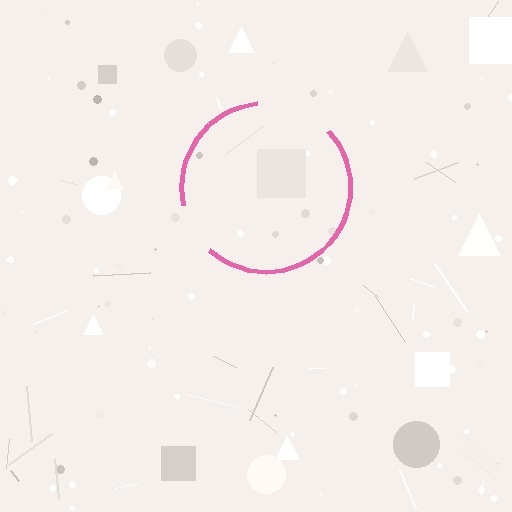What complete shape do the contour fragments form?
The contour fragments form a circle.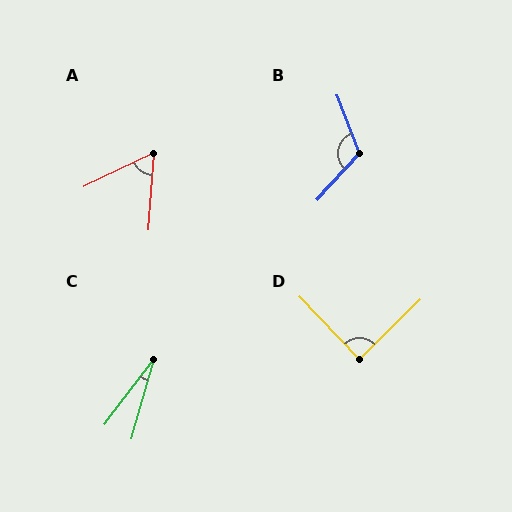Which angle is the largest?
B, at approximately 116 degrees.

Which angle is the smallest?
C, at approximately 21 degrees.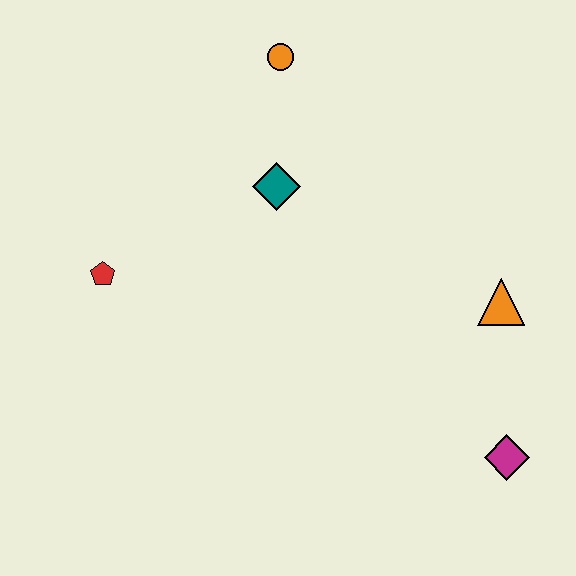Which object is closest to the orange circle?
The teal diamond is closest to the orange circle.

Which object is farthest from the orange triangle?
The red pentagon is farthest from the orange triangle.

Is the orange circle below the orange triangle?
No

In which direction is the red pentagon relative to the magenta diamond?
The red pentagon is to the left of the magenta diamond.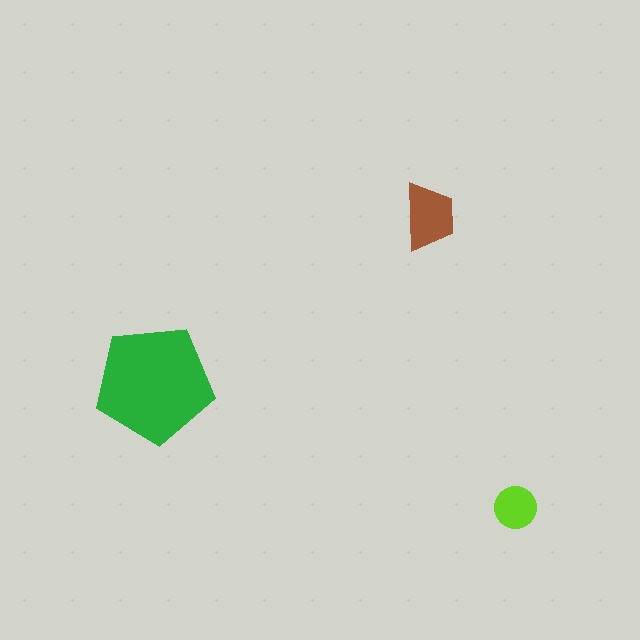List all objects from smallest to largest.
The lime circle, the brown trapezoid, the green pentagon.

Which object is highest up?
The brown trapezoid is topmost.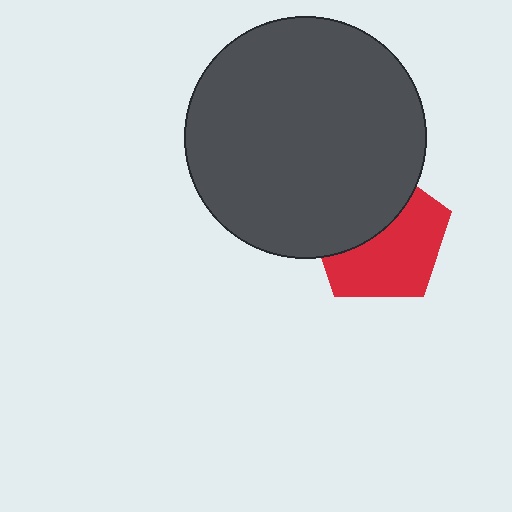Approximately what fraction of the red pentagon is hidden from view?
Roughly 43% of the red pentagon is hidden behind the dark gray circle.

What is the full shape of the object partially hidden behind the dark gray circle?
The partially hidden object is a red pentagon.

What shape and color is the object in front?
The object in front is a dark gray circle.